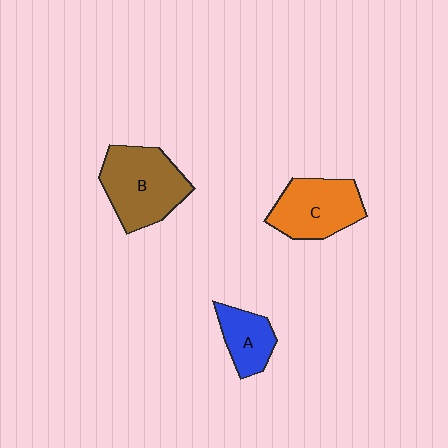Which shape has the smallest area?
Shape A (blue).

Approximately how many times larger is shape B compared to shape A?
Approximately 1.9 times.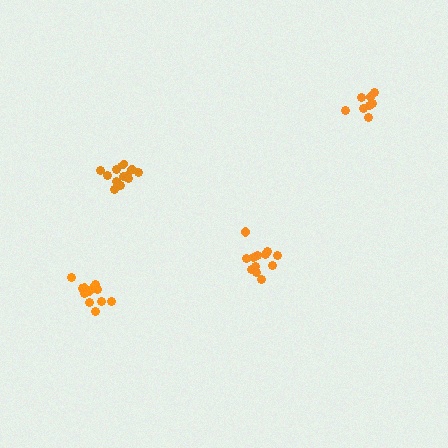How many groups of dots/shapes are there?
There are 4 groups.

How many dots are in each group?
Group 1: 13 dots, Group 2: 13 dots, Group 3: 12 dots, Group 4: 8 dots (46 total).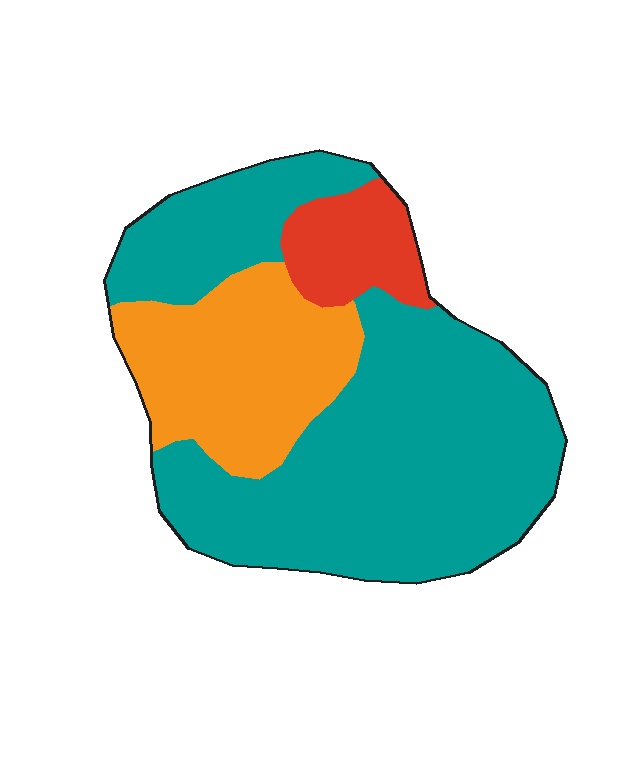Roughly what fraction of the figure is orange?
Orange takes up about one quarter (1/4) of the figure.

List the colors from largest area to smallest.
From largest to smallest: teal, orange, red.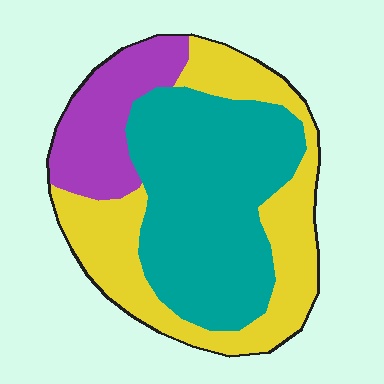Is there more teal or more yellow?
Teal.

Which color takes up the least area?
Purple, at roughly 20%.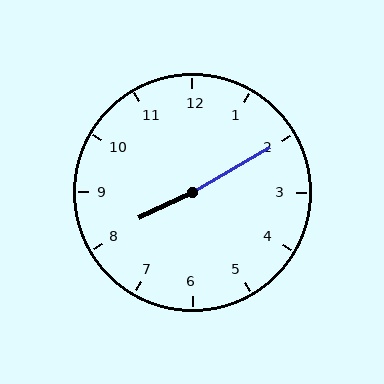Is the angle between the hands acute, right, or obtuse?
It is obtuse.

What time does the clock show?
8:10.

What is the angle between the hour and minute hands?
Approximately 175 degrees.